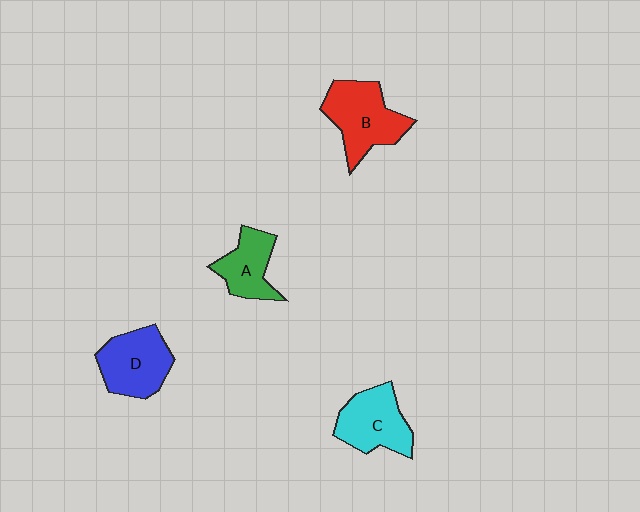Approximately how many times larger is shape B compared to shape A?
Approximately 1.5 times.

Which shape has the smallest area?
Shape A (green).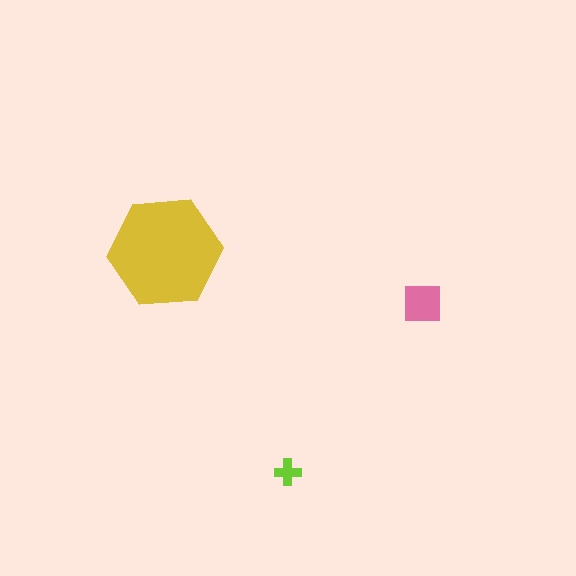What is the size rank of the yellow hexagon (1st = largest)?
1st.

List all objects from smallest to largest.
The lime cross, the pink square, the yellow hexagon.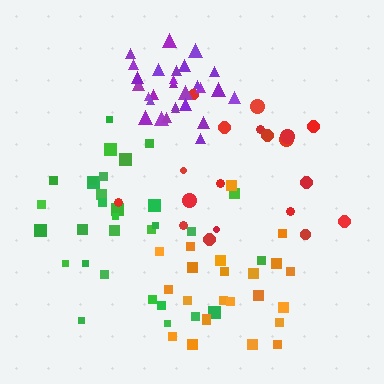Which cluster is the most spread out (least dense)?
Red.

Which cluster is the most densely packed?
Purple.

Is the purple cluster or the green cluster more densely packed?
Purple.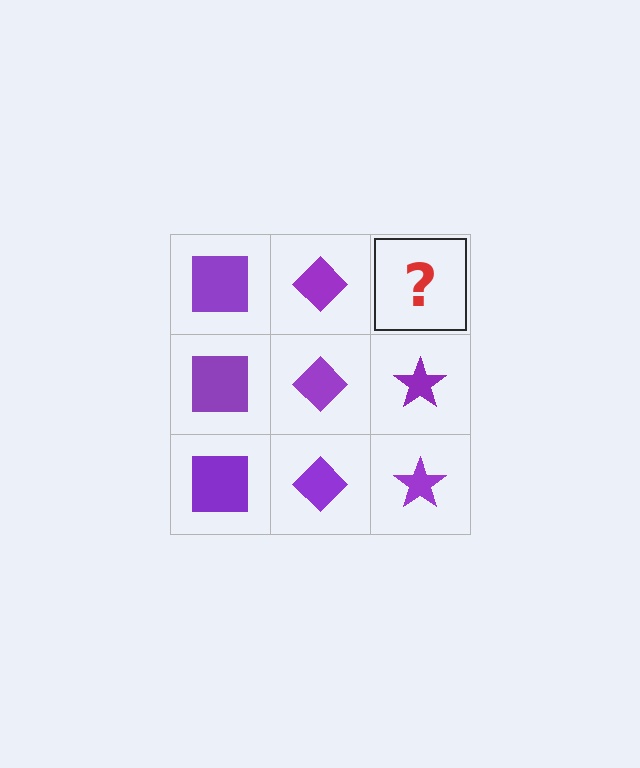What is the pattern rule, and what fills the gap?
The rule is that each column has a consistent shape. The gap should be filled with a purple star.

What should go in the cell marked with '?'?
The missing cell should contain a purple star.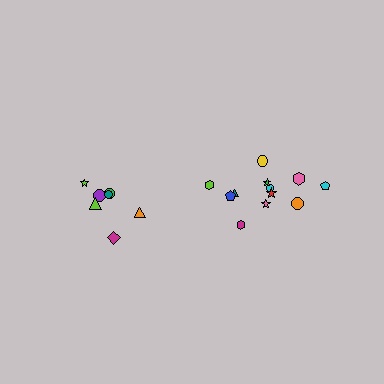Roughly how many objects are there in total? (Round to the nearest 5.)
Roughly 20 objects in total.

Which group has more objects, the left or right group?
The right group.